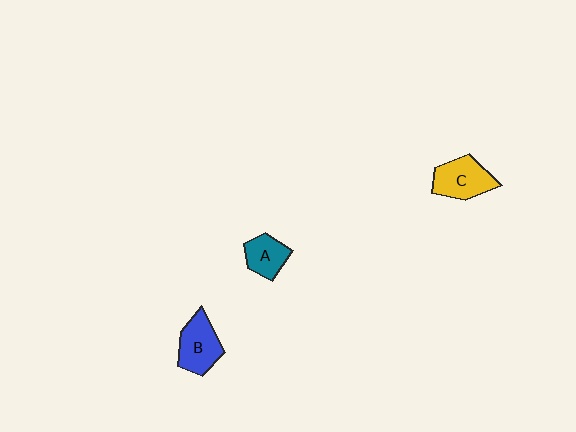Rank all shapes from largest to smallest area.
From largest to smallest: C (yellow), B (blue), A (teal).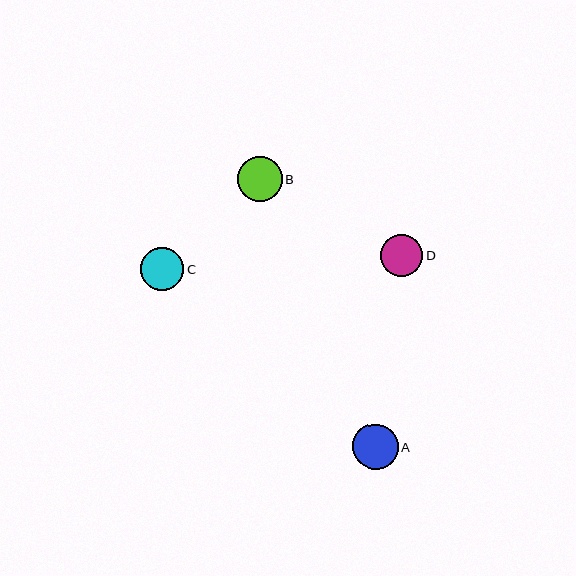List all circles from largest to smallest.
From largest to smallest: A, B, C, D.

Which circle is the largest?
Circle A is the largest with a size of approximately 45 pixels.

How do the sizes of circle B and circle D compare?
Circle B and circle D are approximately the same size.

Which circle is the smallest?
Circle D is the smallest with a size of approximately 42 pixels.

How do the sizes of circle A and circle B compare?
Circle A and circle B are approximately the same size.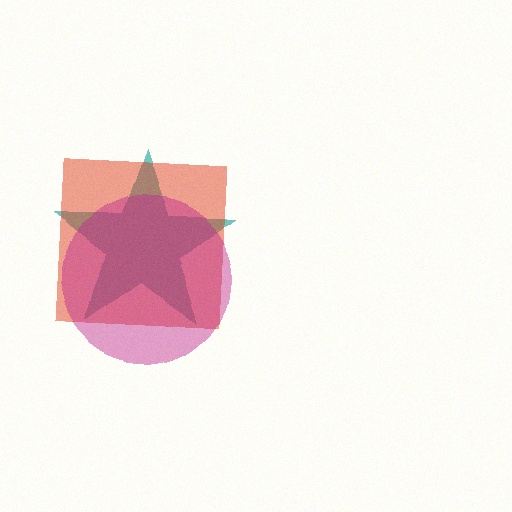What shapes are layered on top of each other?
The layered shapes are: a teal star, a red square, a magenta circle.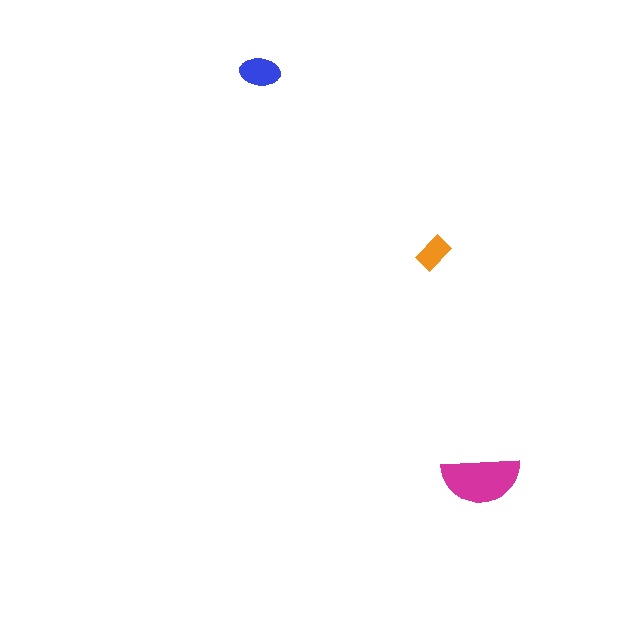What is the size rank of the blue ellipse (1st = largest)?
2nd.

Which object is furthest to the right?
The magenta semicircle is rightmost.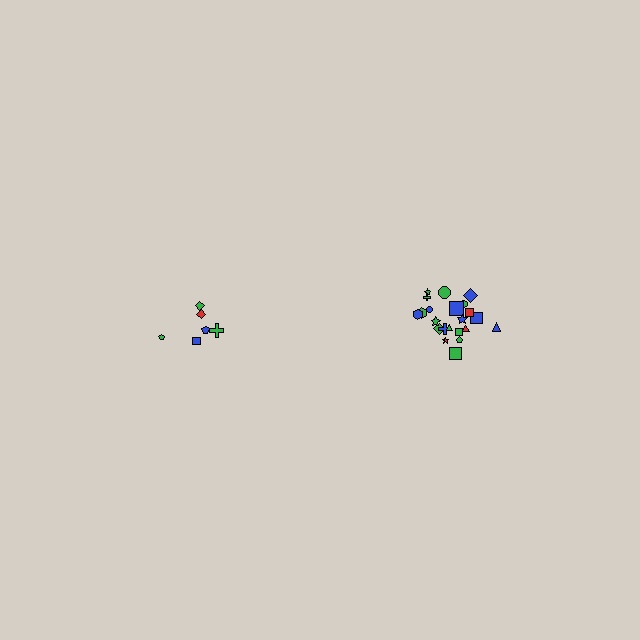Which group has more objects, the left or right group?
The right group.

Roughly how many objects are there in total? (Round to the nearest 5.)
Roughly 30 objects in total.